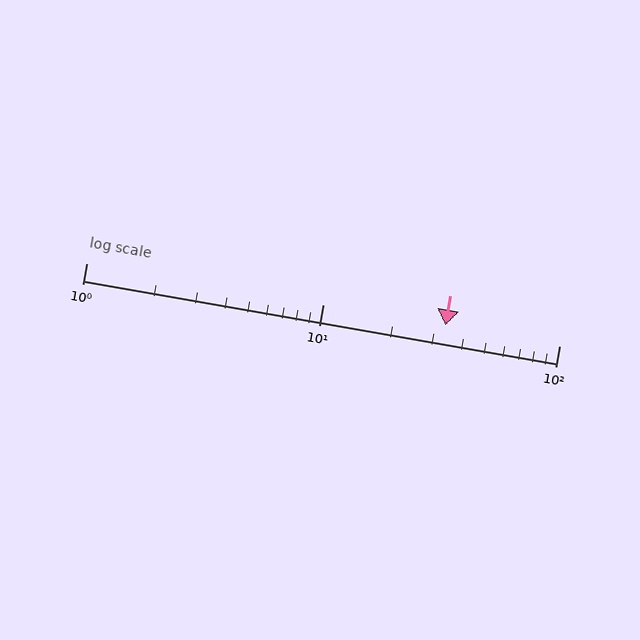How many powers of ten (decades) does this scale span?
The scale spans 2 decades, from 1 to 100.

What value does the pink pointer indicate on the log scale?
The pointer indicates approximately 33.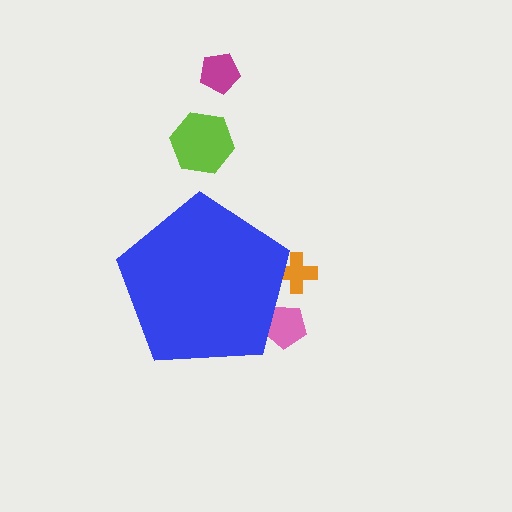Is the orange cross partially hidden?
Yes, the orange cross is partially hidden behind the blue pentagon.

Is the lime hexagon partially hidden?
No, the lime hexagon is fully visible.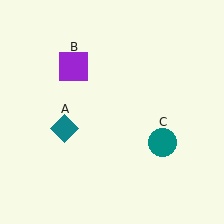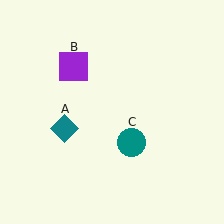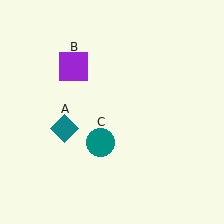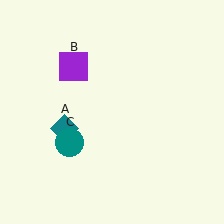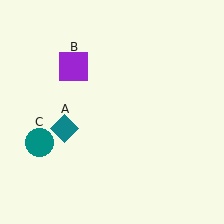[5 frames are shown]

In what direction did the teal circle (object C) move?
The teal circle (object C) moved left.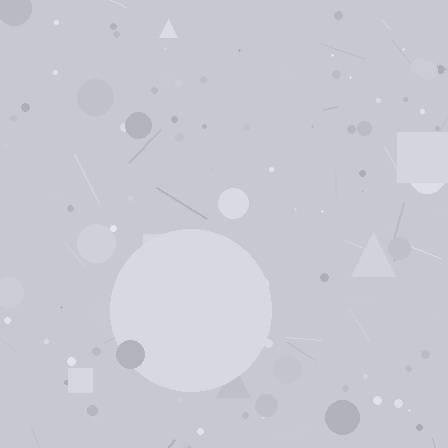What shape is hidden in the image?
A circle is hidden in the image.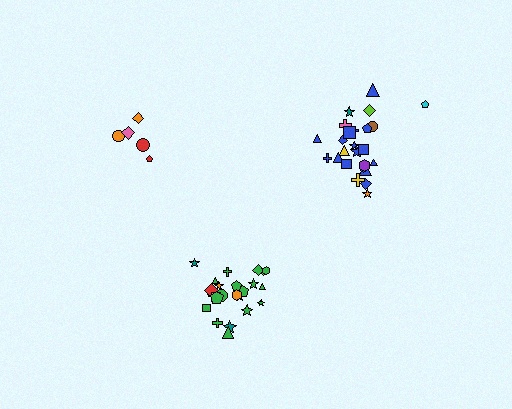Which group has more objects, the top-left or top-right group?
The top-right group.